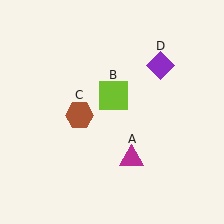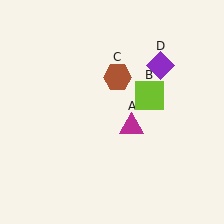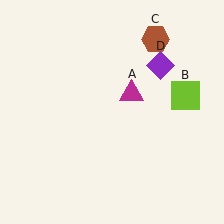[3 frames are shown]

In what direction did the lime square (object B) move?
The lime square (object B) moved right.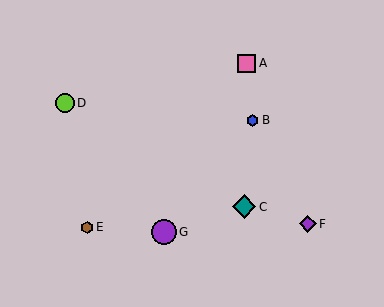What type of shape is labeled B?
Shape B is a blue hexagon.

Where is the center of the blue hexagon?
The center of the blue hexagon is at (252, 120).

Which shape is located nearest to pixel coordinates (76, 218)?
The brown hexagon (labeled E) at (87, 227) is nearest to that location.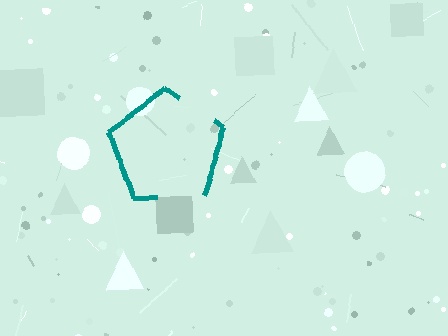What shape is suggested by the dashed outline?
The dashed outline suggests a pentagon.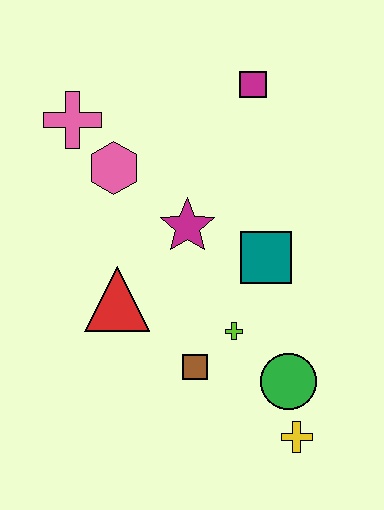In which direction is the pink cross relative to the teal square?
The pink cross is to the left of the teal square.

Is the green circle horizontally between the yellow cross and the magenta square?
Yes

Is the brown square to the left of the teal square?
Yes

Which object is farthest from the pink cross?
The yellow cross is farthest from the pink cross.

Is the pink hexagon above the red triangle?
Yes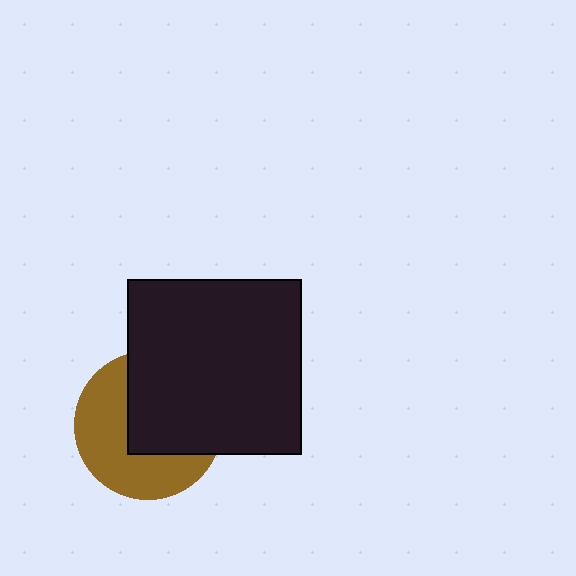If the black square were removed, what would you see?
You would see the complete brown circle.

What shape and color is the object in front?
The object in front is a black square.